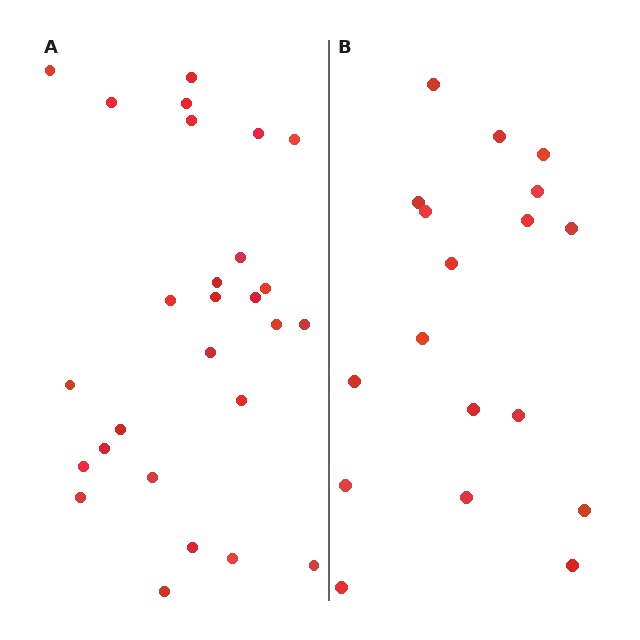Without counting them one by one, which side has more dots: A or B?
Region A (the left region) has more dots.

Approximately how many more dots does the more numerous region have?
Region A has roughly 8 or so more dots than region B.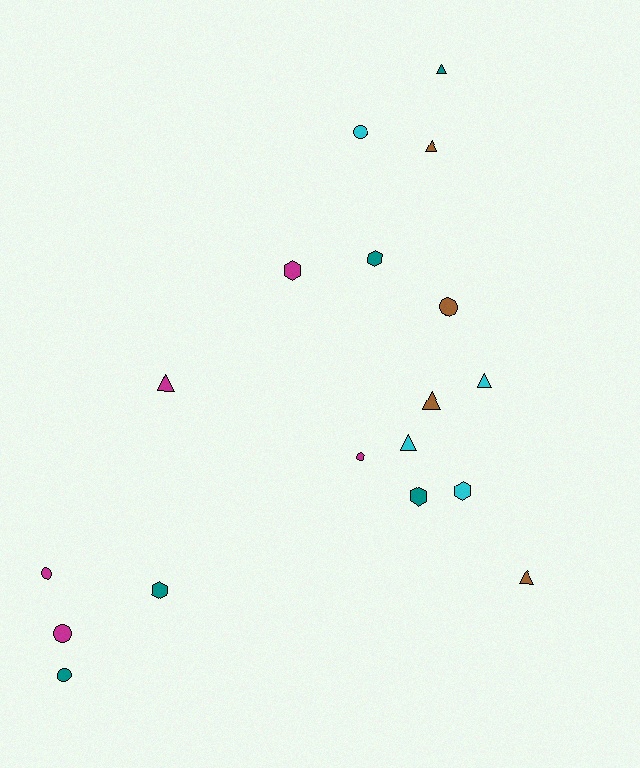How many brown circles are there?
There is 1 brown circle.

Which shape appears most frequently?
Triangle, with 7 objects.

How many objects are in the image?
There are 18 objects.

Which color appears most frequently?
Teal, with 5 objects.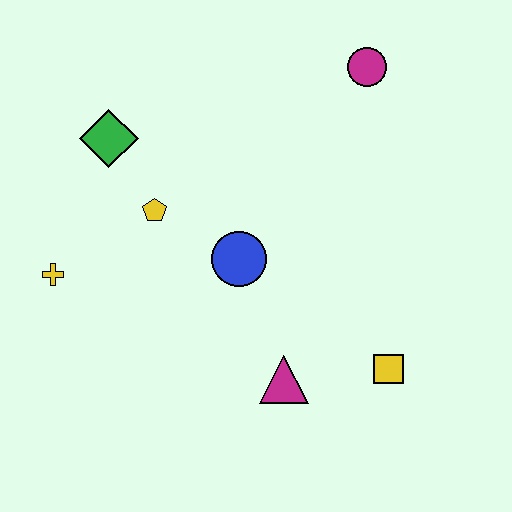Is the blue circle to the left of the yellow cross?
No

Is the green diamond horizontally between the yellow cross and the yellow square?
Yes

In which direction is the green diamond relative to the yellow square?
The green diamond is to the left of the yellow square.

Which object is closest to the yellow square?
The magenta triangle is closest to the yellow square.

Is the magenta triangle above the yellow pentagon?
No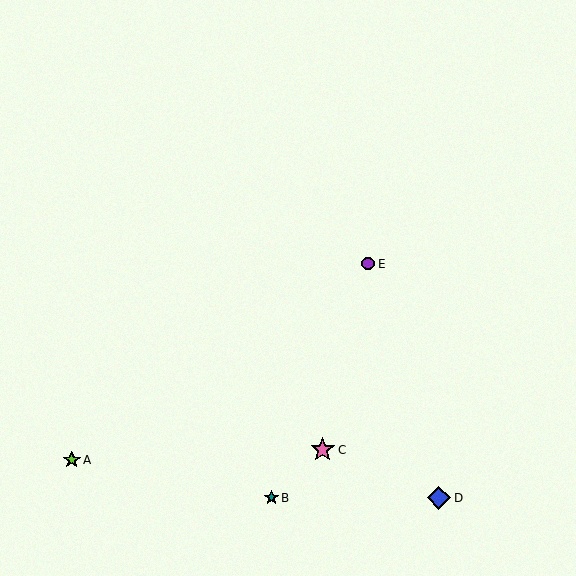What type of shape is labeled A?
Shape A is a lime star.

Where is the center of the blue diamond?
The center of the blue diamond is at (439, 498).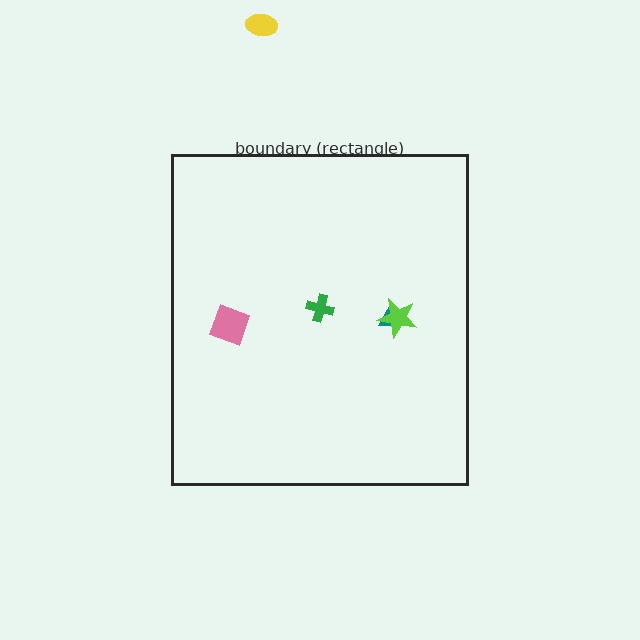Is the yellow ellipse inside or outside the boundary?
Outside.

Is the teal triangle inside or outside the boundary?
Inside.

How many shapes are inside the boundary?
4 inside, 1 outside.